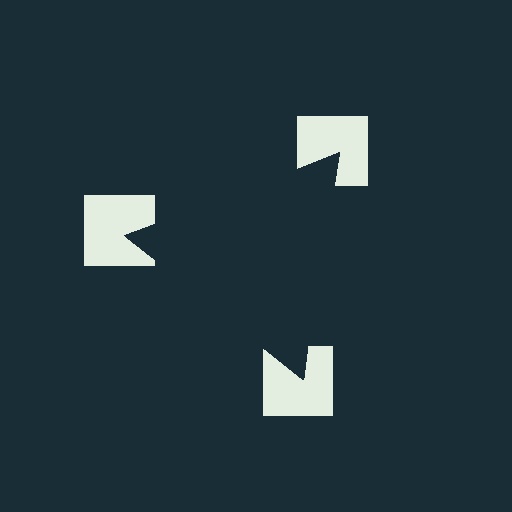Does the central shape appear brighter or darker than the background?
It typically appears slightly darker than the background, even though no actual brightness change is drawn.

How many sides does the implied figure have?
3 sides.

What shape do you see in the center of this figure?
An illusory triangle — its edges are inferred from the aligned wedge cuts in the notched squares, not physically drawn.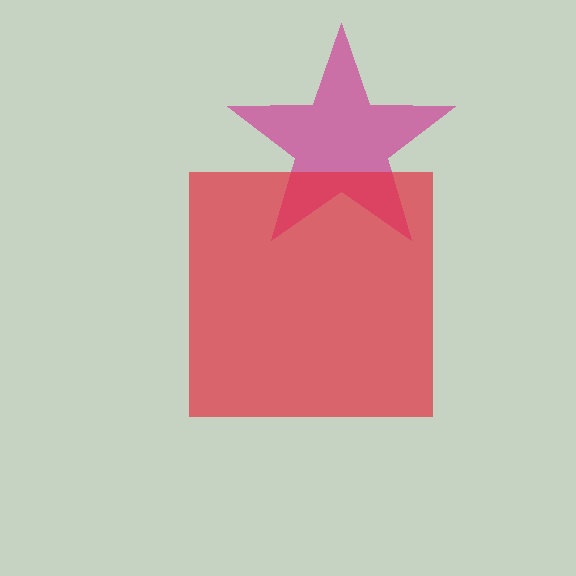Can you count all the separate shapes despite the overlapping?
Yes, there are 2 separate shapes.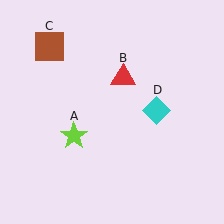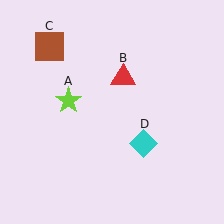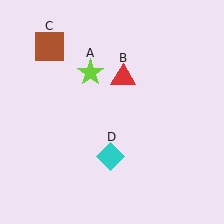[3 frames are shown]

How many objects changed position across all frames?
2 objects changed position: lime star (object A), cyan diamond (object D).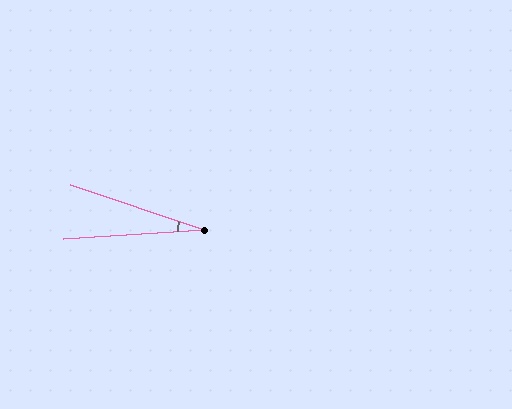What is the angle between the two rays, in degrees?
Approximately 22 degrees.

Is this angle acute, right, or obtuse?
It is acute.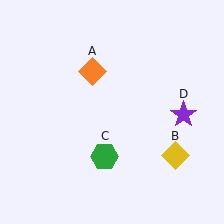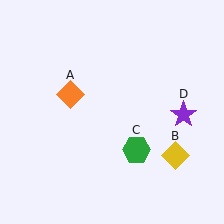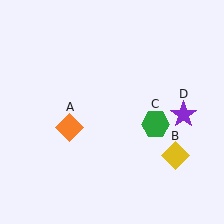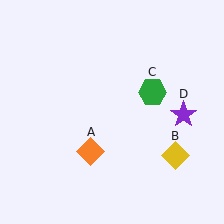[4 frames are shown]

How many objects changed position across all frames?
2 objects changed position: orange diamond (object A), green hexagon (object C).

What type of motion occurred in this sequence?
The orange diamond (object A), green hexagon (object C) rotated counterclockwise around the center of the scene.